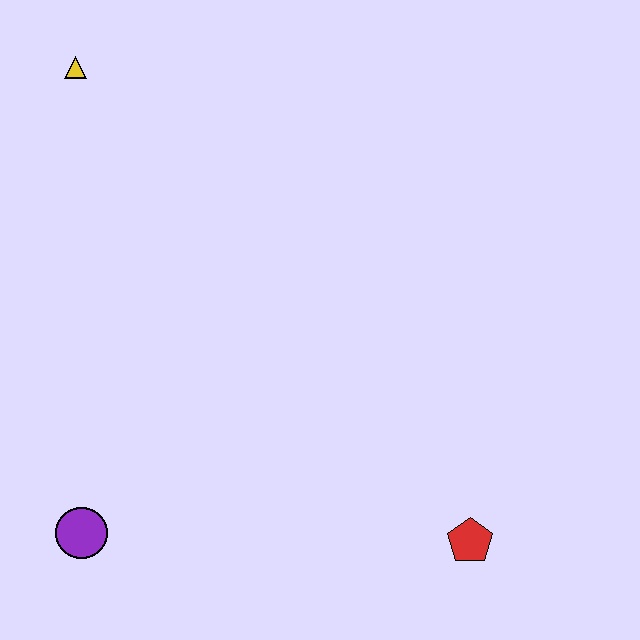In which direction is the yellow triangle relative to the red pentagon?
The yellow triangle is above the red pentagon.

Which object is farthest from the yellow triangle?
The red pentagon is farthest from the yellow triangle.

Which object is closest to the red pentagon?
The purple circle is closest to the red pentagon.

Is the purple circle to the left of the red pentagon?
Yes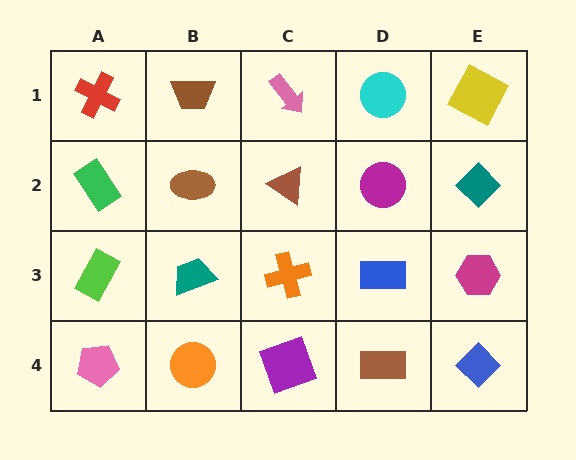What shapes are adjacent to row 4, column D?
A blue rectangle (row 3, column D), a purple square (row 4, column C), a blue diamond (row 4, column E).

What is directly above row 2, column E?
A yellow square.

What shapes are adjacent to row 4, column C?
An orange cross (row 3, column C), an orange circle (row 4, column B), a brown rectangle (row 4, column D).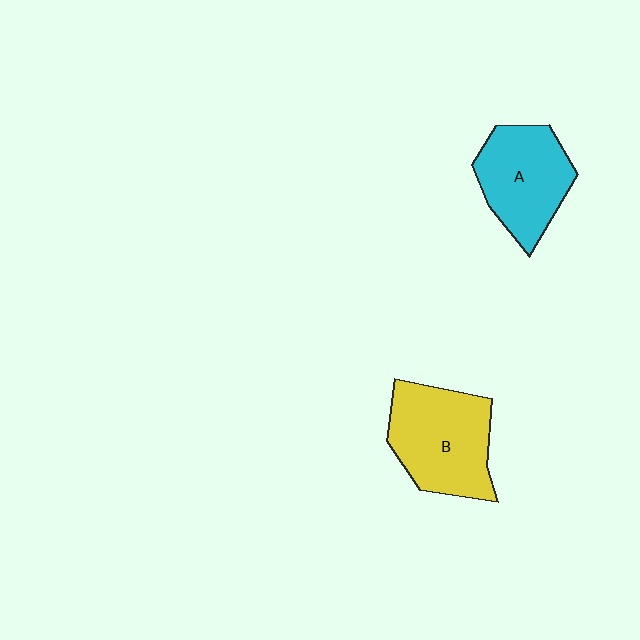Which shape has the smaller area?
Shape A (cyan).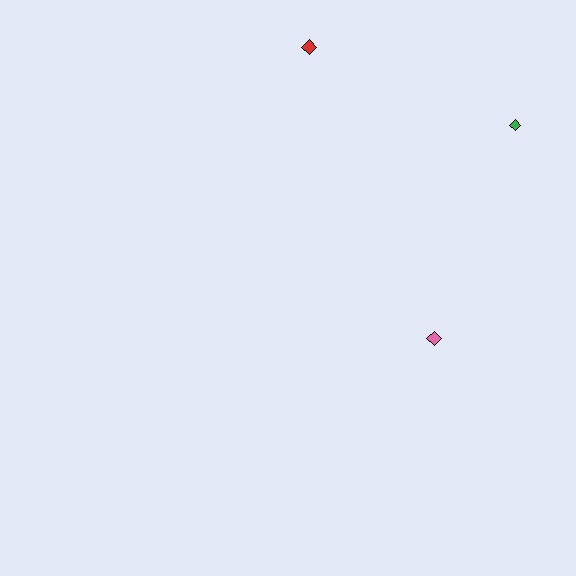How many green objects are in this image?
There is 1 green object.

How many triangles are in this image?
There are no triangles.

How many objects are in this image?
There are 3 objects.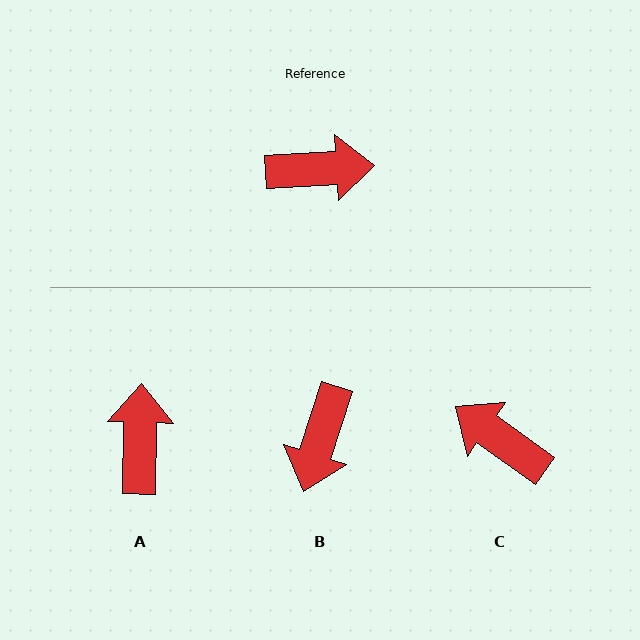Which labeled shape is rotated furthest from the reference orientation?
C, about 141 degrees away.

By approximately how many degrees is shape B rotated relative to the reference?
Approximately 111 degrees clockwise.